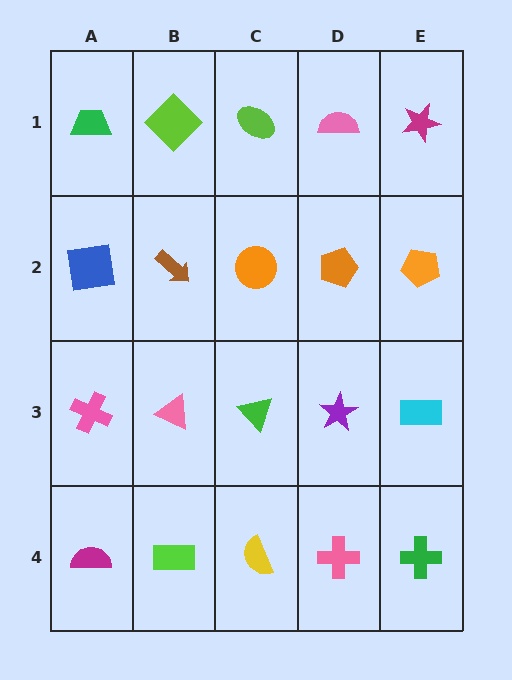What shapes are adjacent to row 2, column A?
A green trapezoid (row 1, column A), a pink cross (row 3, column A), a brown arrow (row 2, column B).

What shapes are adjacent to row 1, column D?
An orange pentagon (row 2, column D), a lime ellipse (row 1, column C), a magenta star (row 1, column E).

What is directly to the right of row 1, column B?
A lime ellipse.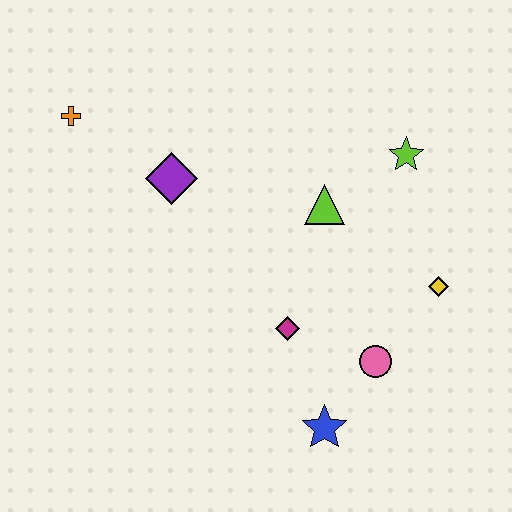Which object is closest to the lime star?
The lime triangle is closest to the lime star.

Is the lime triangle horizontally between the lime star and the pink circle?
No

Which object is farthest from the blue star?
The orange cross is farthest from the blue star.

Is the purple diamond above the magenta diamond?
Yes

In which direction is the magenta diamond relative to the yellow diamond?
The magenta diamond is to the left of the yellow diamond.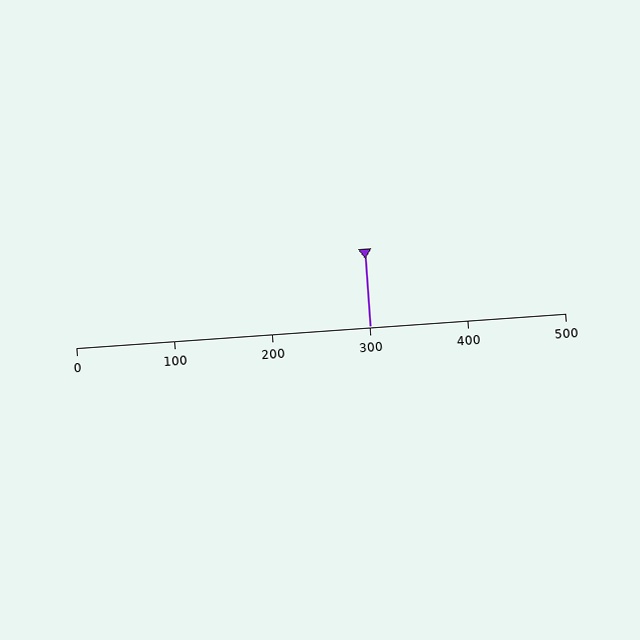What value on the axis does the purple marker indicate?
The marker indicates approximately 300.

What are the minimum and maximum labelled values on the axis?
The axis runs from 0 to 500.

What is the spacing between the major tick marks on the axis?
The major ticks are spaced 100 apart.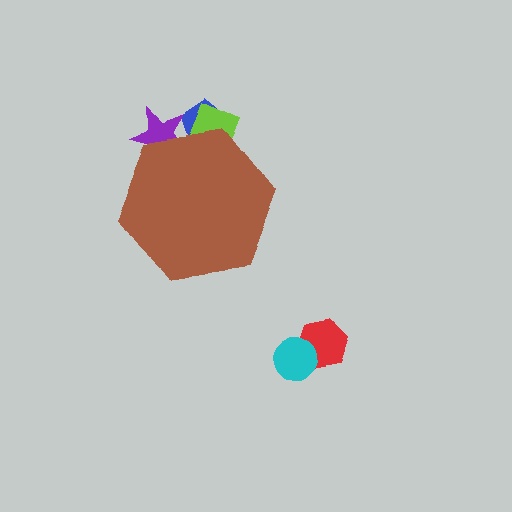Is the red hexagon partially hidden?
No, the red hexagon is fully visible.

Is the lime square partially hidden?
Yes, the lime square is partially hidden behind the brown hexagon.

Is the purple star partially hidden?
Yes, the purple star is partially hidden behind the brown hexagon.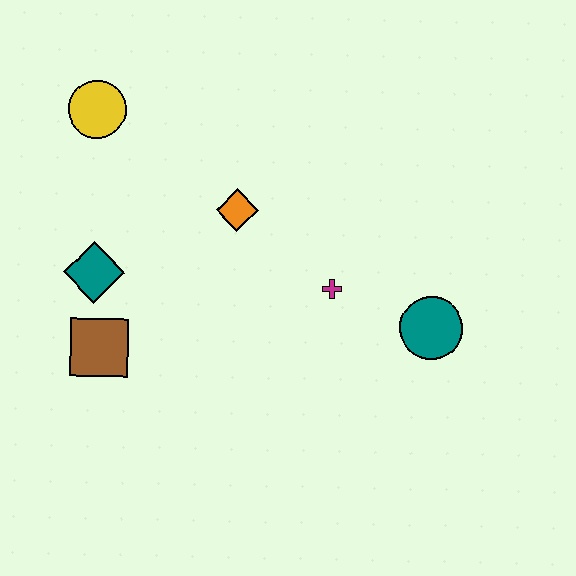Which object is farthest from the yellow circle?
The teal circle is farthest from the yellow circle.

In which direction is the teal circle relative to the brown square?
The teal circle is to the right of the brown square.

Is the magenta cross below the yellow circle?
Yes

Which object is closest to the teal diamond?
The brown square is closest to the teal diamond.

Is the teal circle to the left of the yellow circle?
No